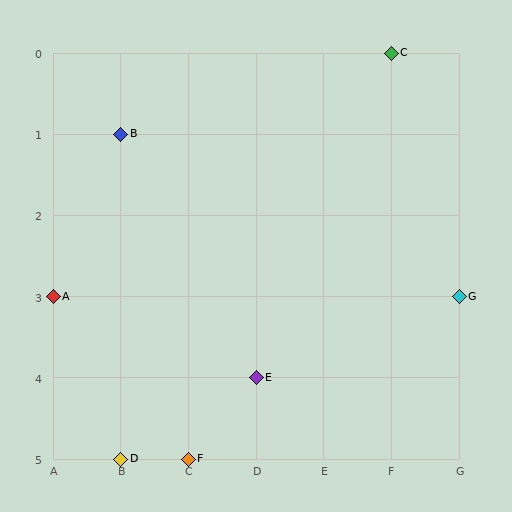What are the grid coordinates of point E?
Point E is at grid coordinates (D, 4).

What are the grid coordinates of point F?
Point F is at grid coordinates (C, 5).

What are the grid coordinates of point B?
Point B is at grid coordinates (B, 1).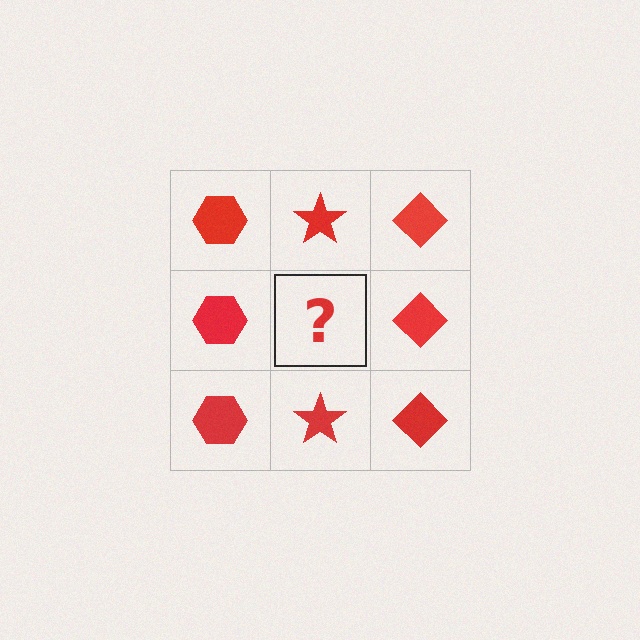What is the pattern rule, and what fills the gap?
The rule is that each column has a consistent shape. The gap should be filled with a red star.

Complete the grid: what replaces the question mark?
The question mark should be replaced with a red star.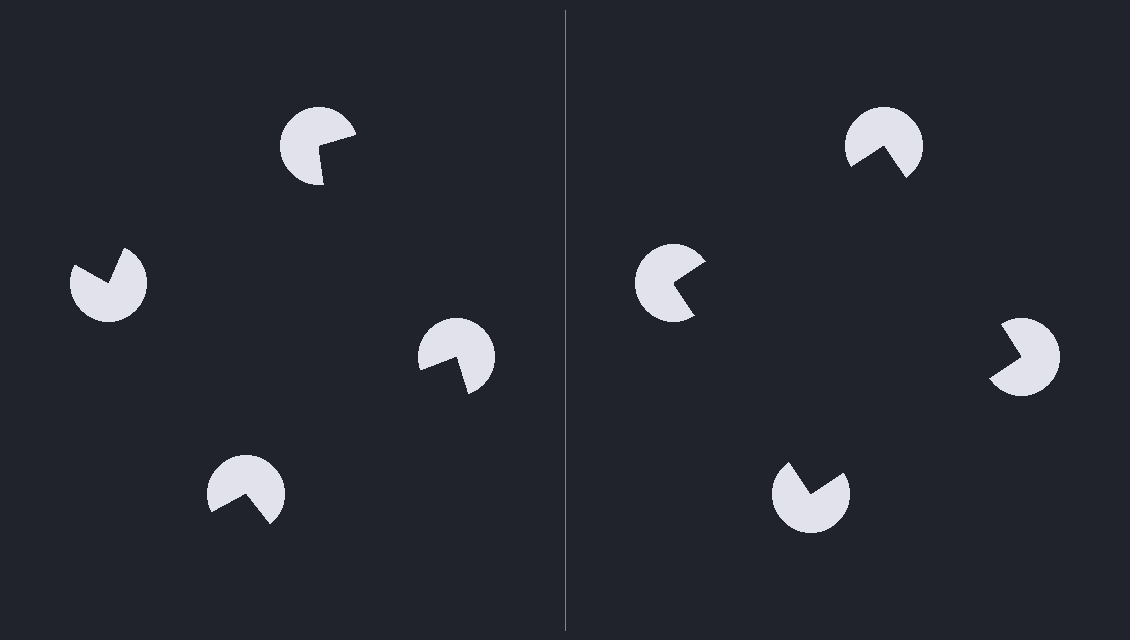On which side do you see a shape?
An illusory square appears on the right side. On the left side the wedge cuts are rotated, so no coherent shape forms.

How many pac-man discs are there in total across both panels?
8 — 4 on each side.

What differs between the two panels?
The pac-man discs are positioned identically on both sides; only the wedge orientations differ. On the right they align to a square; on the left they are misaligned.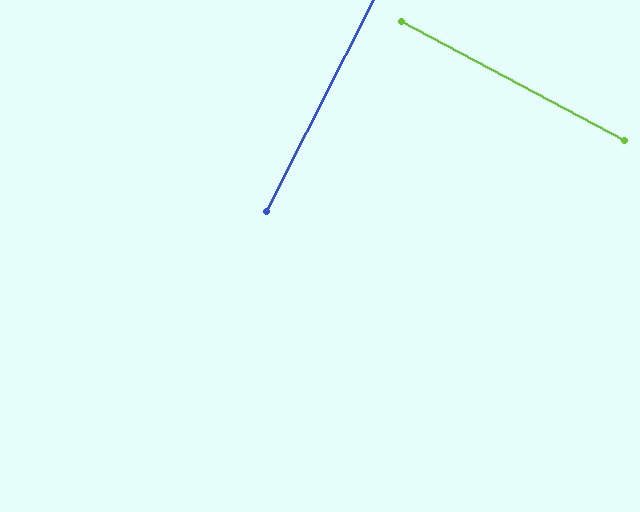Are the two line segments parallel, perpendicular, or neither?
Perpendicular — they meet at approximately 89°.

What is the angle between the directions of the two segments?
Approximately 89 degrees.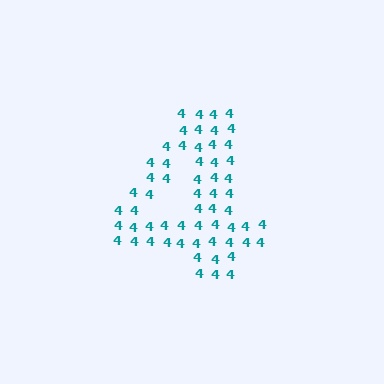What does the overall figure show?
The overall figure shows the digit 4.